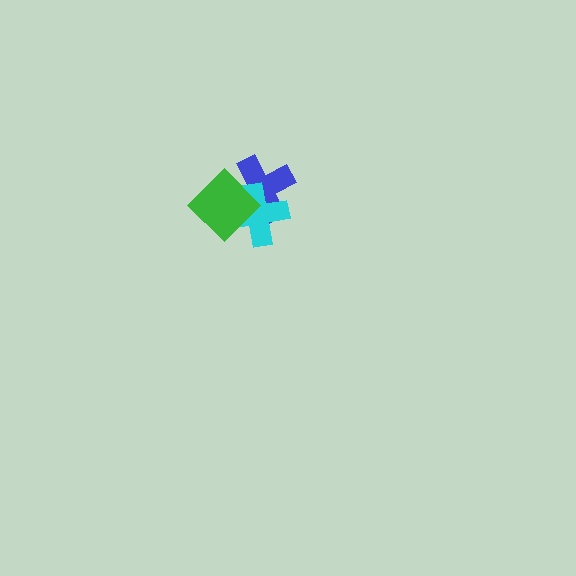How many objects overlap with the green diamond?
2 objects overlap with the green diamond.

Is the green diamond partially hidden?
No, no other shape covers it.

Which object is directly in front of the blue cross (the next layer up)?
The cyan cross is directly in front of the blue cross.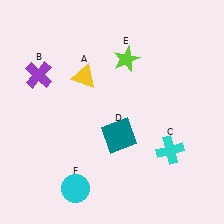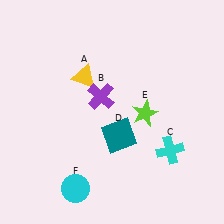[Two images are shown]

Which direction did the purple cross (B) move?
The purple cross (B) moved right.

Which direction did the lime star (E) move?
The lime star (E) moved down.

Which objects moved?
The objects that moved are: the purple cross (B), the lime star (E).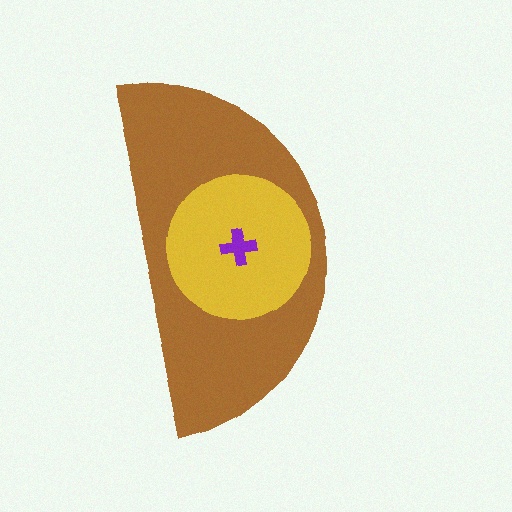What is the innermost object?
The purple cross.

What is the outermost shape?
The brown semicircle.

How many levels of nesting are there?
3.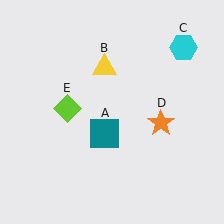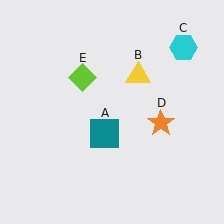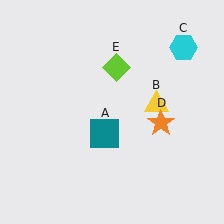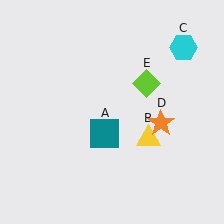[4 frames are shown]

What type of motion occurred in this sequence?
The yellow triangle (object B), lime diamond (object E) rotated clockwise around the center of the scene.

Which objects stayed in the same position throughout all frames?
Teal square (object A) and cyan hexagon (object C) and orange star (object D) remained stationary.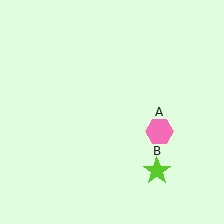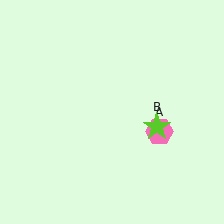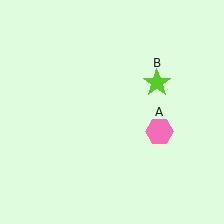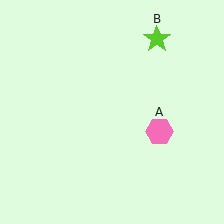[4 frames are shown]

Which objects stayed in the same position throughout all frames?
Pink hexagon (object A) remained stationary.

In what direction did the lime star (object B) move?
The lime star (object B) moved up.